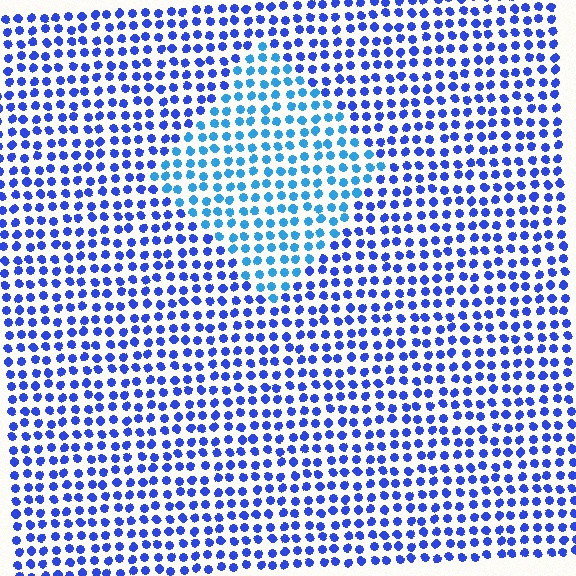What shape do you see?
I see a diamond.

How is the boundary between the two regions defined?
The boundary is defined purely by a slight shift in hue (about 30 degrees). Spacing, size, and orientation are identical on both sides.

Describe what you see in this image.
The image is filled with small blue elements in a uniform arrangement. A diamond-shaped region is visible where the elements are tinted to a slightly different hue, forming a subtle color boundary.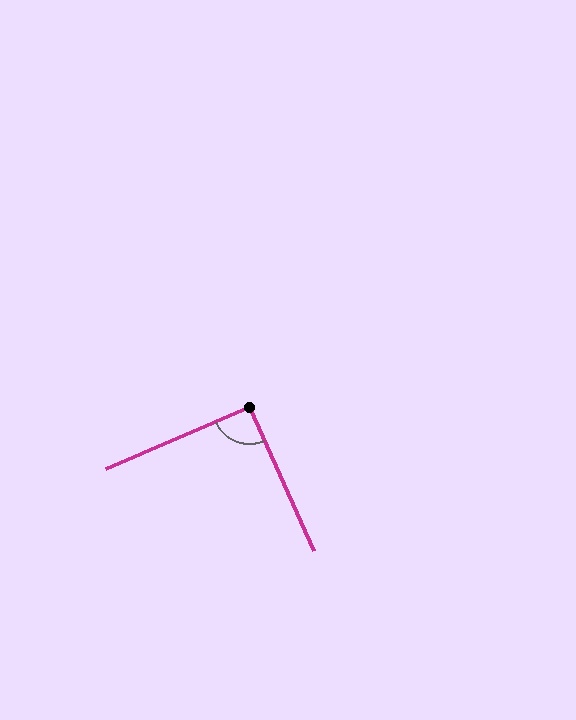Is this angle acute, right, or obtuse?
It is approximately a right angle.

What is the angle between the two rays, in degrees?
Approximately 91 degrees.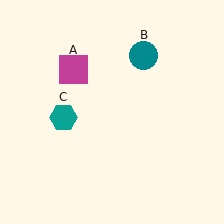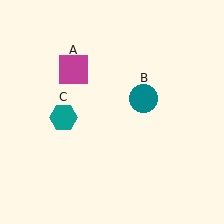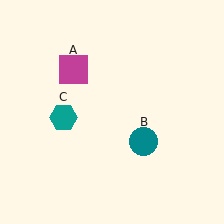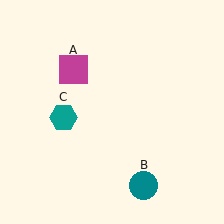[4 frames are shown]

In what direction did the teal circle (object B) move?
The teal circle (object B) moved down.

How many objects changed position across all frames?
1 object changed position: teal circle (object B).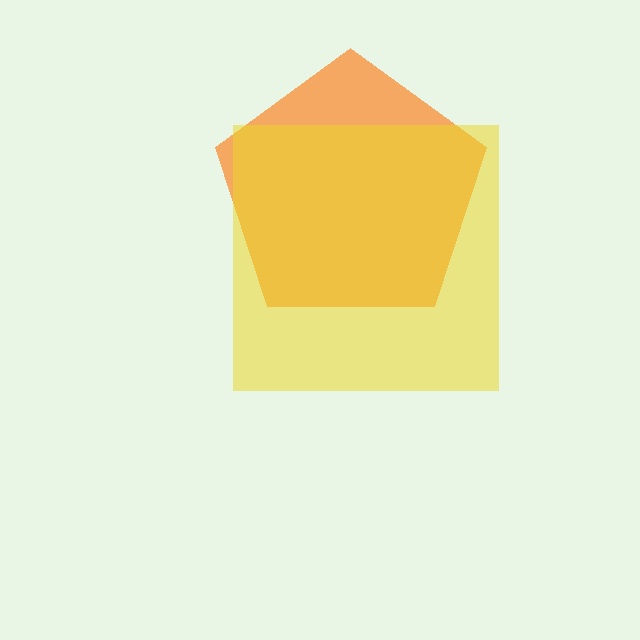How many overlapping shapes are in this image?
There are 2 overlapping shapes in the image.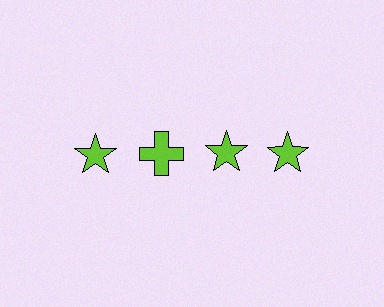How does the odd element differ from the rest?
It has a different shape: cross instead of star.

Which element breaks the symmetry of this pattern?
The lime cross in the top row, second from left column breaks the symmetry. All other shapes are lime stars.